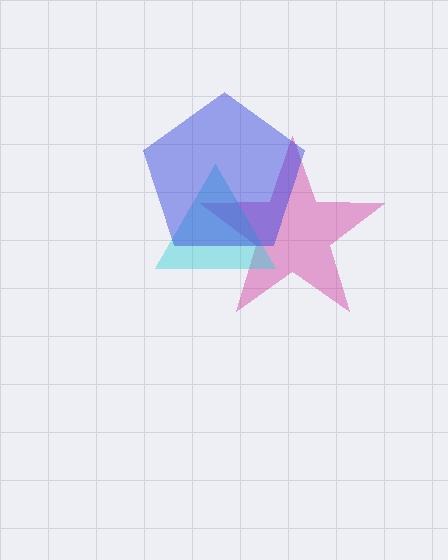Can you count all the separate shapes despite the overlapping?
Yes, there are 3 separate shapes.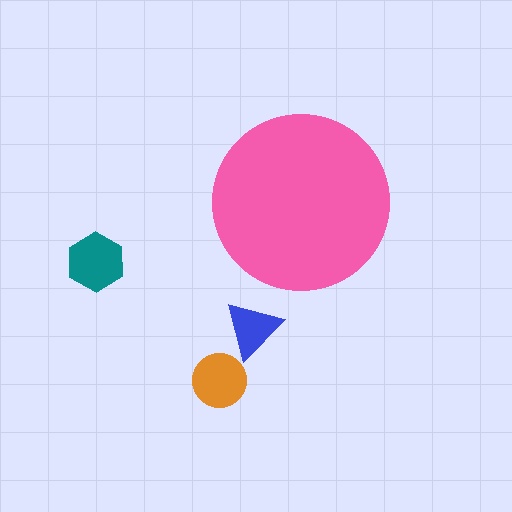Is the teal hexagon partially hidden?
No, the teal hexagon is fully visible.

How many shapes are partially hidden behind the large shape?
0 shapes are partially hidden.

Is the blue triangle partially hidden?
No, the blue triangle is fully visible.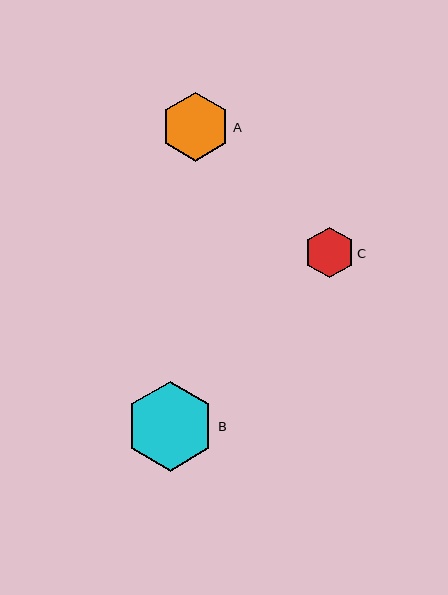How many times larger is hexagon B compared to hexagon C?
Hexagon B is approximately 1.8 times the size of hexagon C.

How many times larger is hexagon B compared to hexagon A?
Hexagon B is approximately 1.3 times the size of hexagon A.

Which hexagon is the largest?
Hexagon B is the largest with a size of approximately 90 pixels.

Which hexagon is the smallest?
Hexagon C is the smallest with a size of approximately 50 pixels.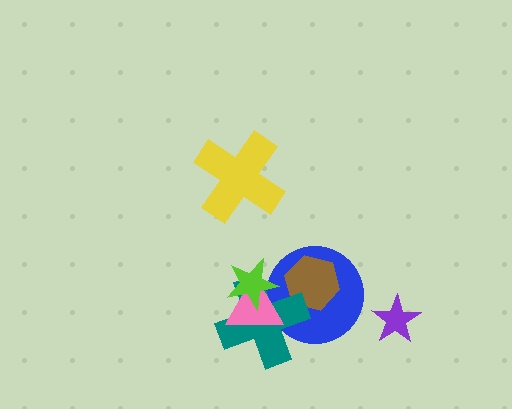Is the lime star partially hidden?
No, no other shape covers it.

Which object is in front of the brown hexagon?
The teal cross is in front of the brown hexagon.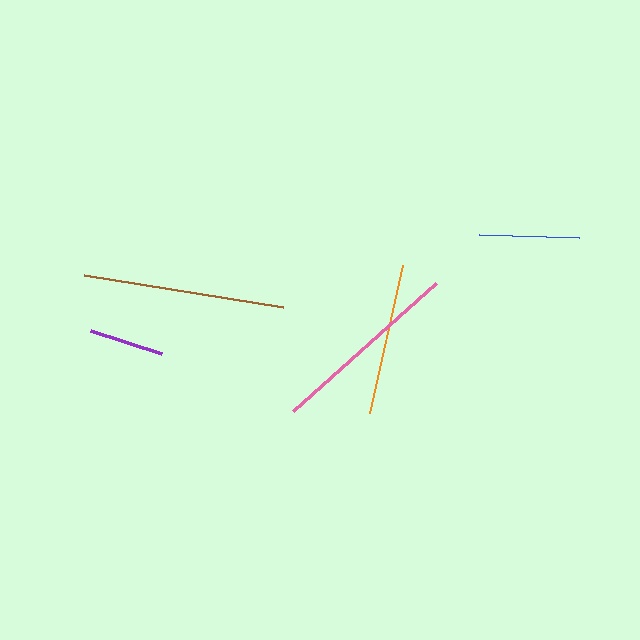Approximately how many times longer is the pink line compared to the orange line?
The pink line is approximately 1.3 times the length of the orange line.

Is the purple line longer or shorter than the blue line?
The blue line is longer than the purple line.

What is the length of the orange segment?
The orange segment is approximately 152 pixels long.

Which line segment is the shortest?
The purple line is the shortest at approximately 75 pixels.